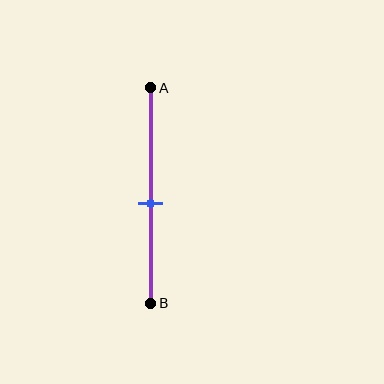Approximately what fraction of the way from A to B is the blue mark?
The blue mark is approximately 55% of the way from A to B.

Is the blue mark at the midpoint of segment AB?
No, the mark is at about 55% from A, not at the 50% midpoint.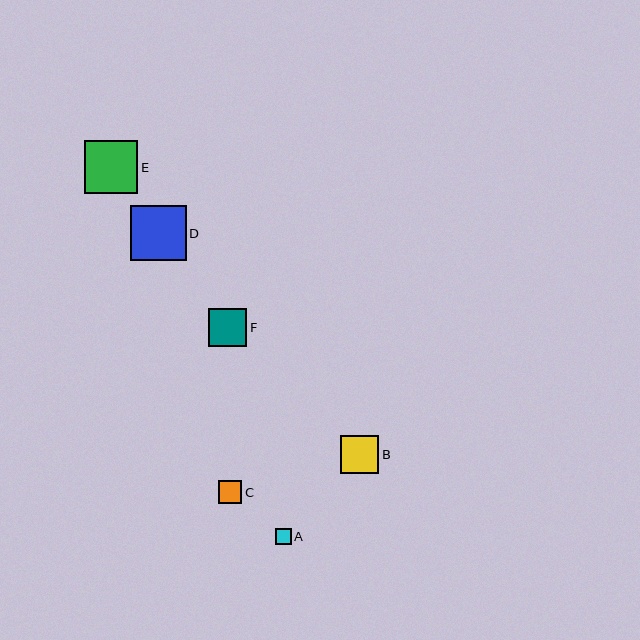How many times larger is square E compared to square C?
Square E is approximately 2.3 times the size of square C.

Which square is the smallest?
Square A is the smallest with a size of approximately 16 pixels.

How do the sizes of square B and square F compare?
Square B and square F are approximately the same size.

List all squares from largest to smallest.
From largest to smallest: D, E, B, F, C, A.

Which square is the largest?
Square D is the largest with a size of approximately 55 pixels.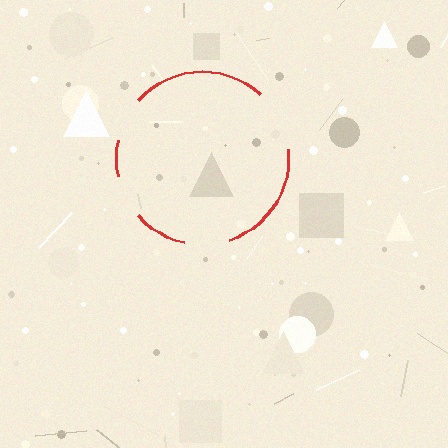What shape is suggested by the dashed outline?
The dashed outline suggests a circle.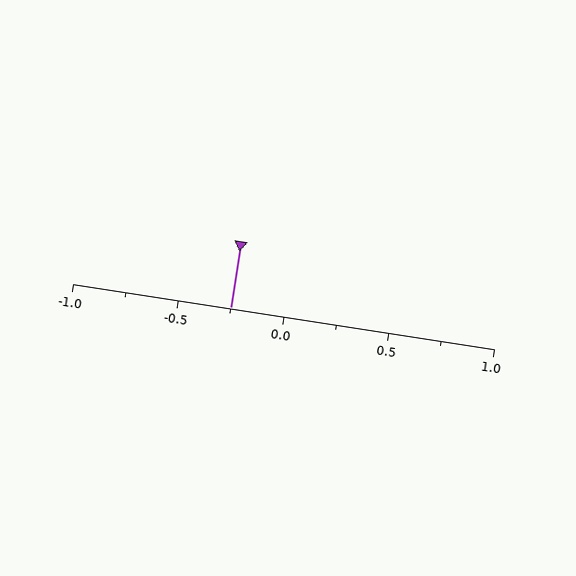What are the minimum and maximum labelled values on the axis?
The axis runs from -1.0 to 1.0.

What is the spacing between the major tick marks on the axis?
The major ticks are spaced 0.5 apart.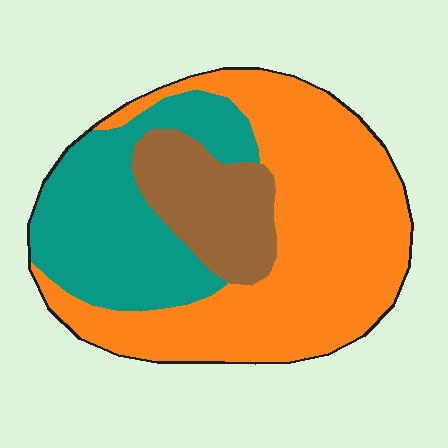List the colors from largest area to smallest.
From largest to smallest: orange, teal, brown.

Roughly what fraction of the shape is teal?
Teal takes up about one third (1/3) of the shape.